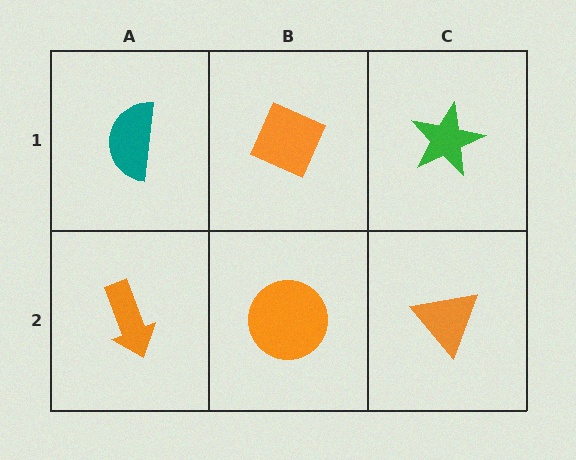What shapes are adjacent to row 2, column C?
A green star (row 1, column C), an orange circle (row 2, column B).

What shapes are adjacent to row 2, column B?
An orange diamond (row 1, column B), an orange arrow (row 2, column A), an orange triangle (row 2, column C).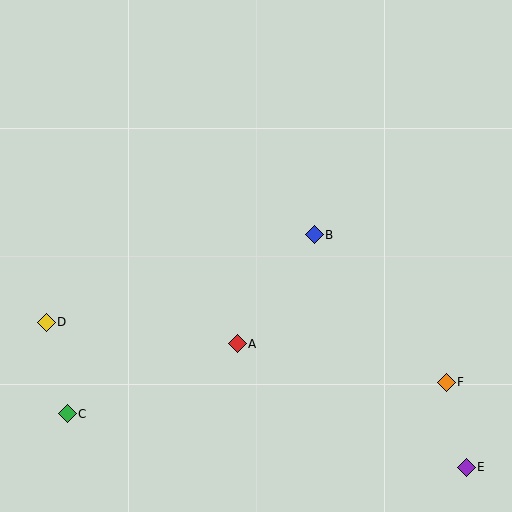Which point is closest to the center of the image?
Point B at (314, 235) is closest to the center.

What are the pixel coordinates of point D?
Point D is at (46, 322).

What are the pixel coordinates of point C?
Point C is at (67, 414).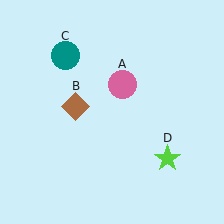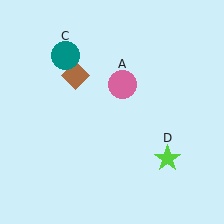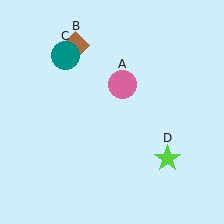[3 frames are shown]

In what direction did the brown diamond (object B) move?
The brown diamond (object B) moved up.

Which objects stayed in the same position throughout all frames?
Pink circle (object A) and teal circle (object C) and lime star (object D) remained stationary.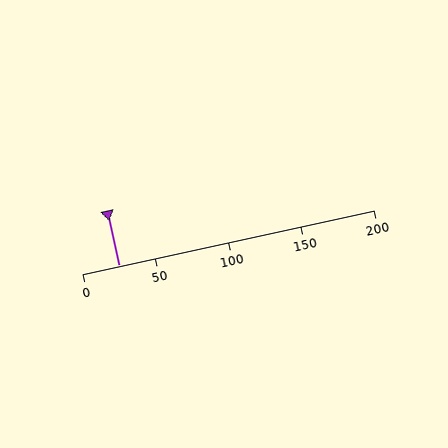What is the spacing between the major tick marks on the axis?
The major ticks are spaced 50 apart.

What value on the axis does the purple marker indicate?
The marker indicates approximately 25.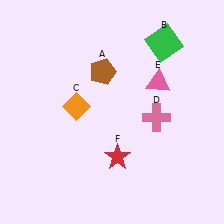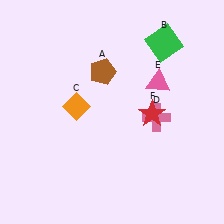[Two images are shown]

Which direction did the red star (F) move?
The red star (F) moved up.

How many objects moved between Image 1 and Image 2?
1 object moved between the two images.